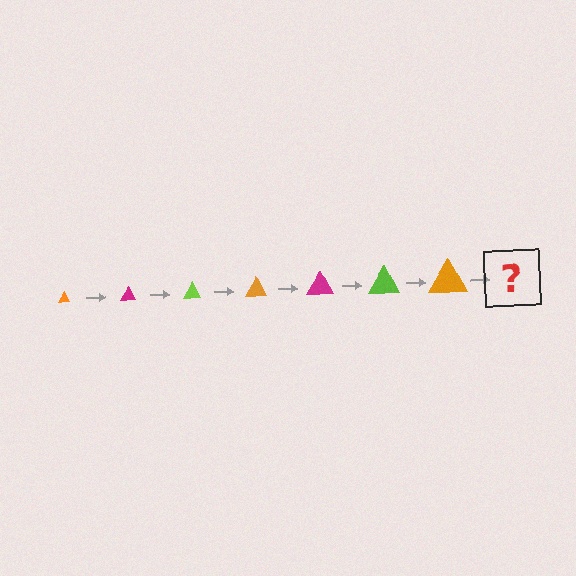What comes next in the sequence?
The next element should be a magenta triangle, larger than the previous one.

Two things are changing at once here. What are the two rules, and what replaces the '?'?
The two rules are that the triangle grows larger each step and the color cycles through orange, magenta, and lime. The '?' should be a magenta triangle, larger than the previous one.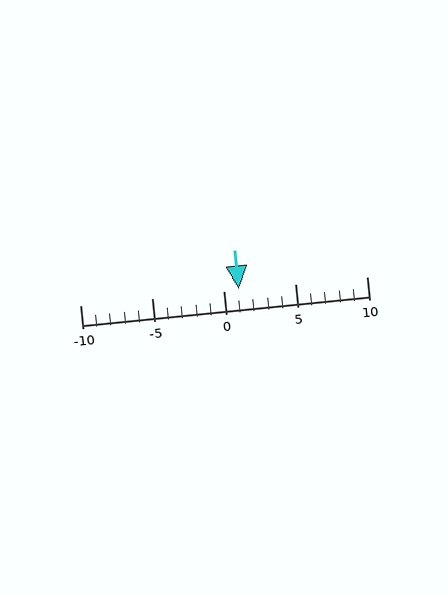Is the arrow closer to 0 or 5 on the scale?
The arrow is closer to 0.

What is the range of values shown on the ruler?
The ruler shows values from -10 to 10.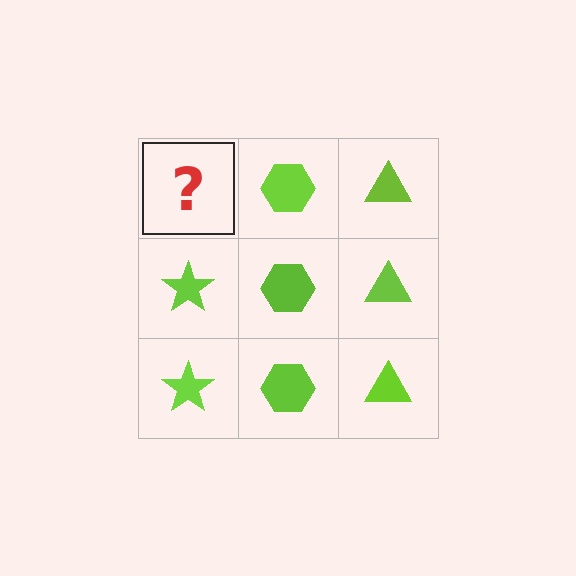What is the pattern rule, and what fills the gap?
The rule is that each column has a consistent shape. The gap should be filled with a lime star.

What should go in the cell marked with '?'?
The missing cell should contain a lime star.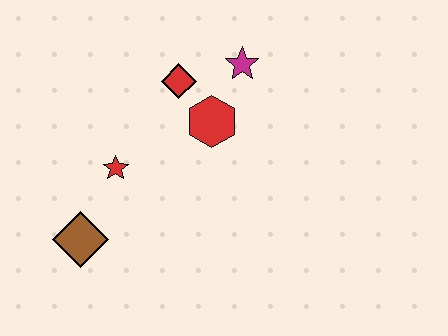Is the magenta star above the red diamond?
Yes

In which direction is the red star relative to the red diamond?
The red star is below the red diamond.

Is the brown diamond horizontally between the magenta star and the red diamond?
No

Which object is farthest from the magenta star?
The brown diamond is farthest from the magenta star.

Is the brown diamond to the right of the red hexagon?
No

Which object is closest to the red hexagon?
The red diamond is closest to the red hexagon.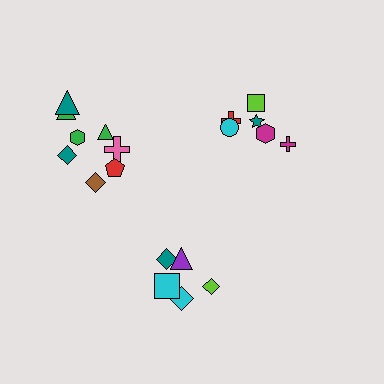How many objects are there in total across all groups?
There are 19 objects.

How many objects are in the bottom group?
There are 5 objects.